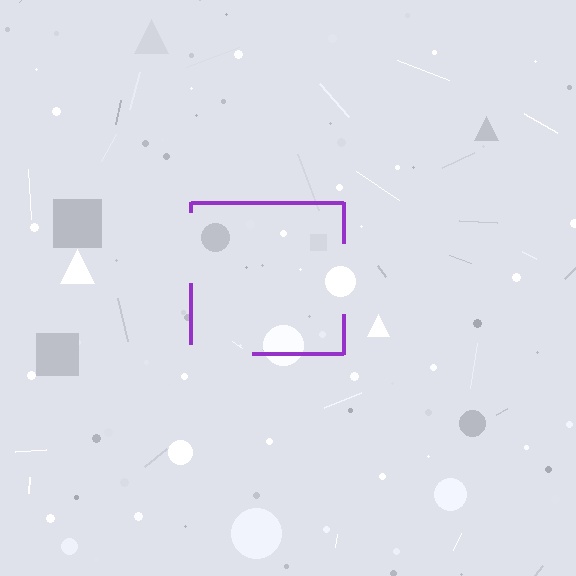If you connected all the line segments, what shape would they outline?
They would outline a square.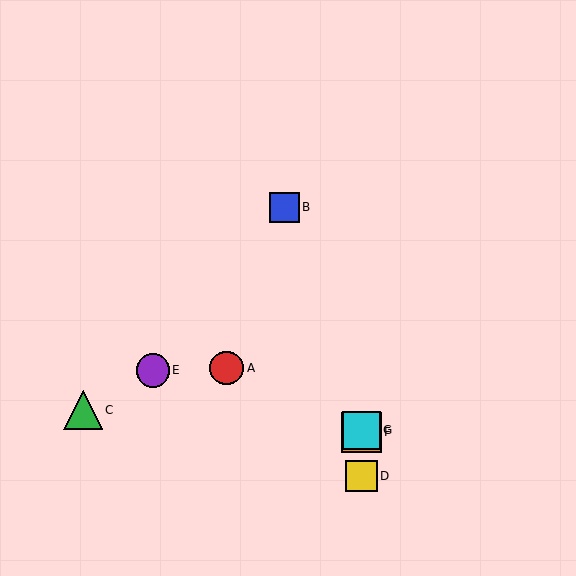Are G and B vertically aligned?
No, G is at x≈361 and B is at x≈284.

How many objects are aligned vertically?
3 objects (D, F, G) are aligned vertically.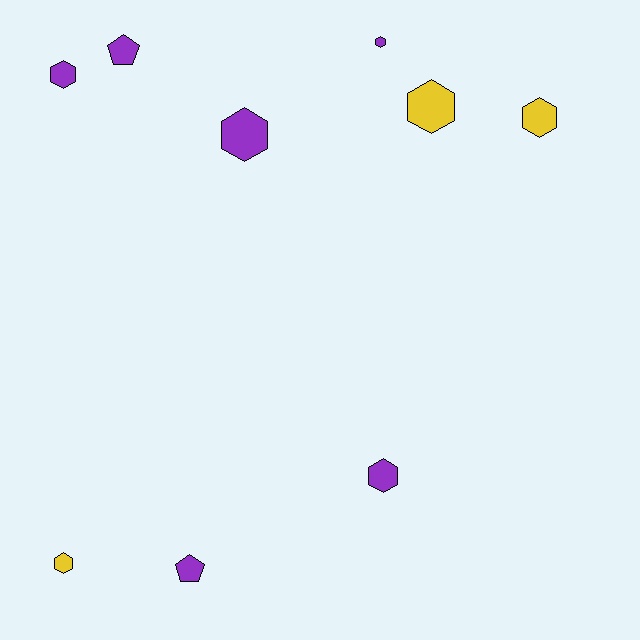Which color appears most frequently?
Purple, with 6 objects.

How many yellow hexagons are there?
There are 3 yellow hexagons.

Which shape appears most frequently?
Hexagon, with 7 objects.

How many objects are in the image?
There are 9 objects.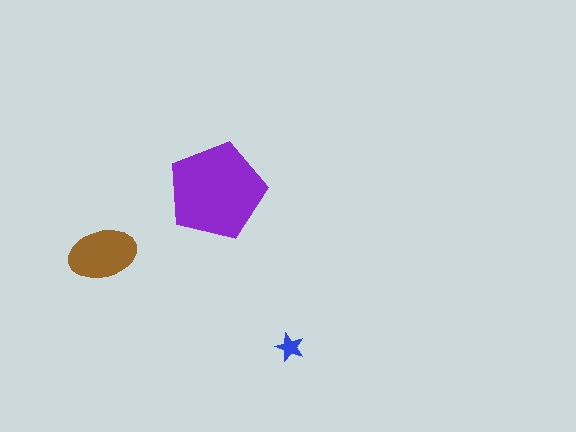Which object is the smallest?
The blue star.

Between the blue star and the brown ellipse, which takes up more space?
The brown ellipse.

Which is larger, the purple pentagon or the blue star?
The purple pentagon.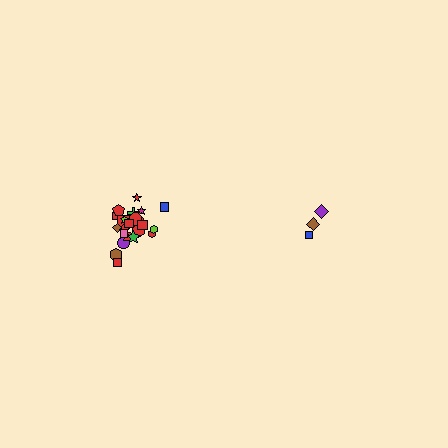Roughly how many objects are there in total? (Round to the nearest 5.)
Roughly 30 objects in total.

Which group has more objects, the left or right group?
The left group.